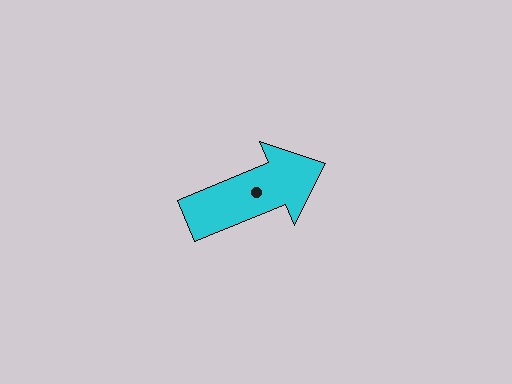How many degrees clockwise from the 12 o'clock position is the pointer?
Approximately 67 degrees.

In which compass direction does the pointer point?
Northeast.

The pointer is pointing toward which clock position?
Roughly 2 o'clock.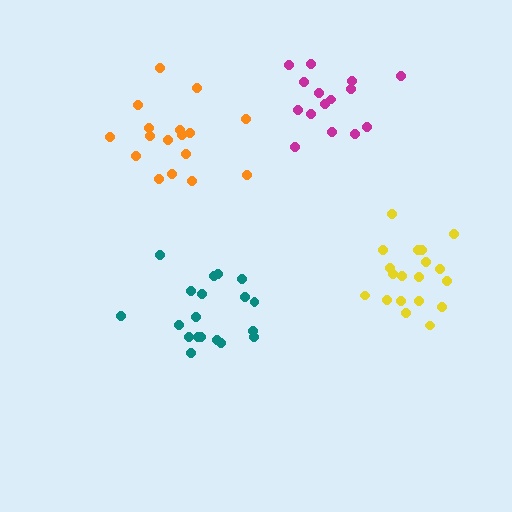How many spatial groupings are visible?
There are 4 spatial groupings.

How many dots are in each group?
Group 1: 19 dots, Group 2: 17 dots, Group 3: 19 dots, Group 4: 15 dots (70 total).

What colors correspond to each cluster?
The clusters are colored: teal, orange, yellow, magenta.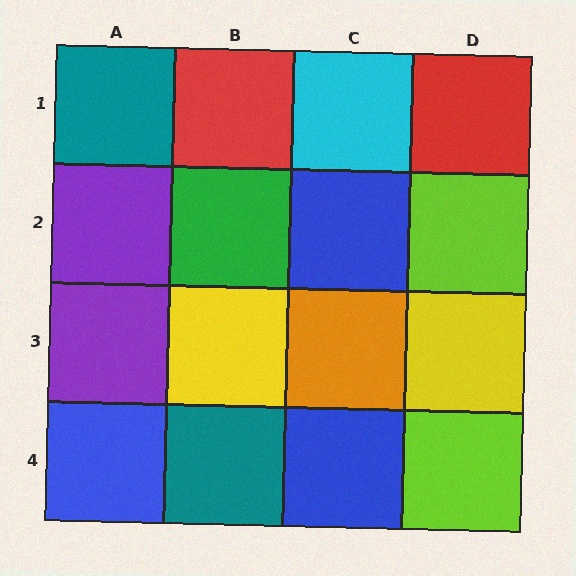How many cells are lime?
2 cells are lime.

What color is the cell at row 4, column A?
Blue.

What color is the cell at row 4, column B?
Teal.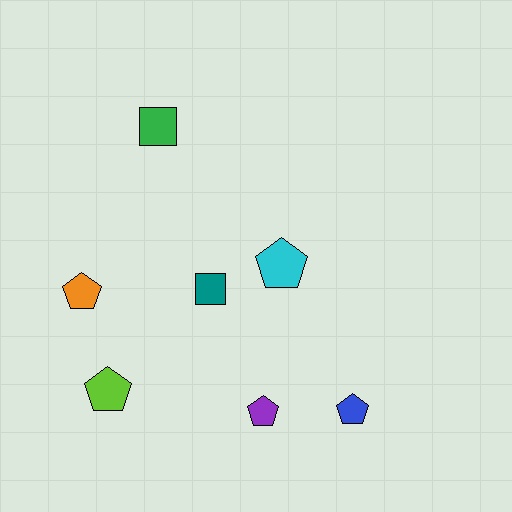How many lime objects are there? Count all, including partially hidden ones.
There is 1 lime object.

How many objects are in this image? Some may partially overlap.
There are 7 objects.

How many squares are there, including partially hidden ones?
There are 2 squares.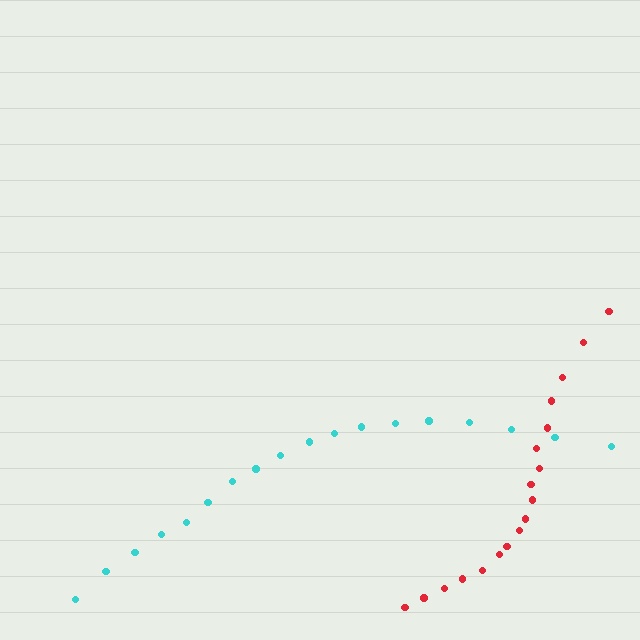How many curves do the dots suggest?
There are 2 distinct paths.